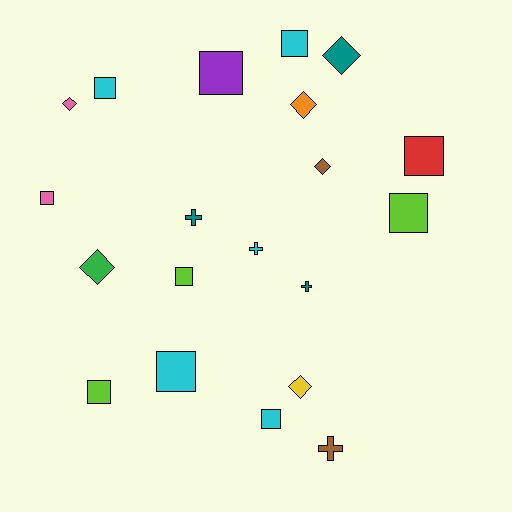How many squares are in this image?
There are 10 squares.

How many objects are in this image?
There are 20 objects.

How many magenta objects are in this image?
There are no magenta objects.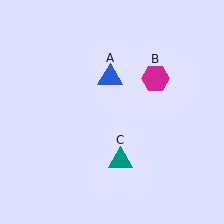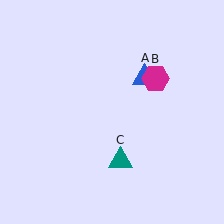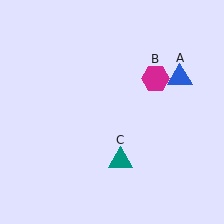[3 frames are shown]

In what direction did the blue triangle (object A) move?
The blue triangle (object A) moved right.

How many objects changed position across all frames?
1 object changed position: blue triangle (object A).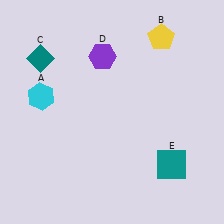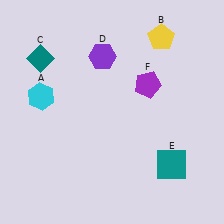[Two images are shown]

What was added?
A purple pentagon (F) was added in Image 2.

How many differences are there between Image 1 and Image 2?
There is 1 difference between the two images.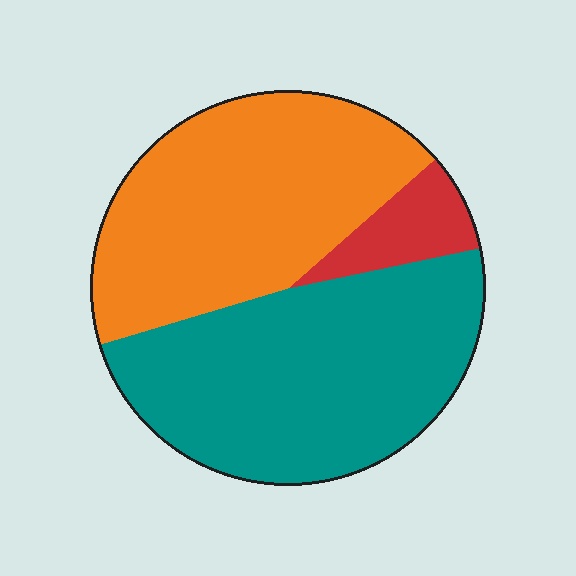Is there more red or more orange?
Orange.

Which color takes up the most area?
Teal, at roughly 50%.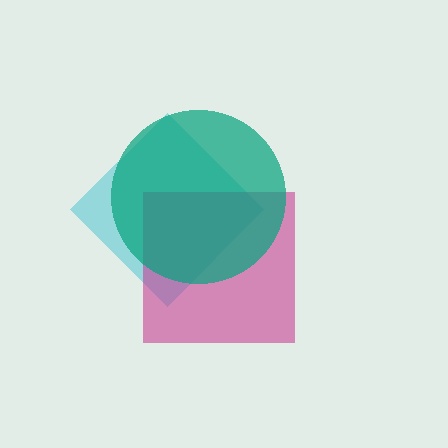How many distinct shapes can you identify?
There are 3 distinct shapes: a cyan diamond, a magenta square, a teal circle.